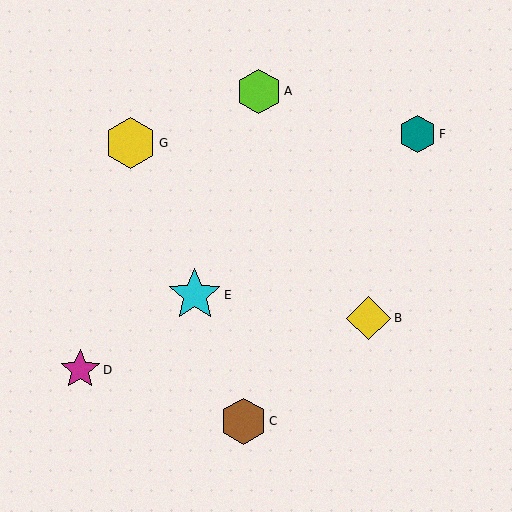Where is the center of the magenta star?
The center of the magenta star is at (80, 370).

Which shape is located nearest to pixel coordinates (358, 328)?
The yellow diamond (labeled B) at (369, 318) is nearest to that location.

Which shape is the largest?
The cyan star (labeled E) is the largest.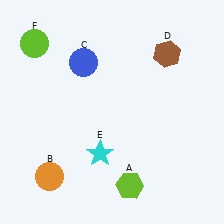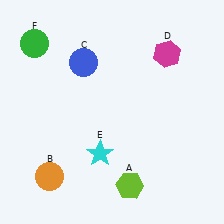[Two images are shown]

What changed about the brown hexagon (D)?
In Image 1, D is brown. In Image 2, it changed to magenta.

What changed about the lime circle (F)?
In Image 1, F is lime. In Image 2, it changed to green.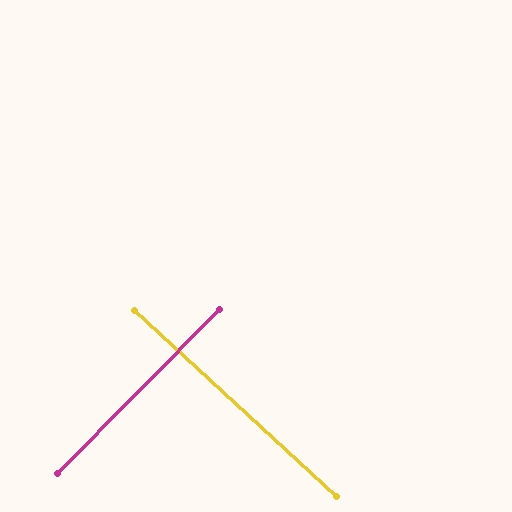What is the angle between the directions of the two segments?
Approximately 88 degrees.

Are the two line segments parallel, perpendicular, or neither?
Perpendicular — they meet at approximately 88°.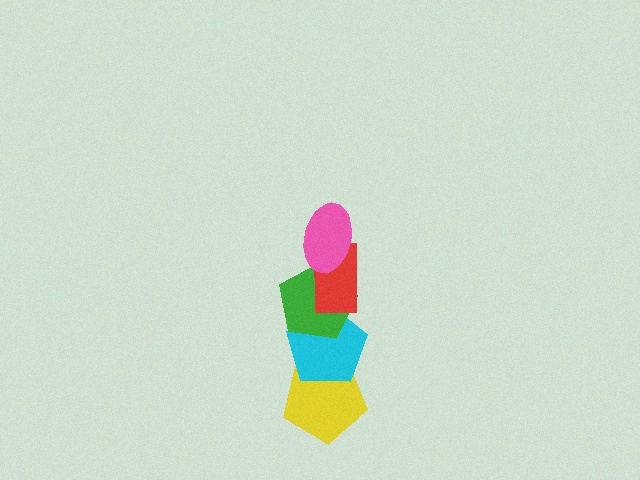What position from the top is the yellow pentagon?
The yellow pentagon is 5th from the top.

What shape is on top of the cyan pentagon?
The green pentagon is on top of the cyan pentagon.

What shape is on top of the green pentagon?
The red rectangle is on top of the green pentagon.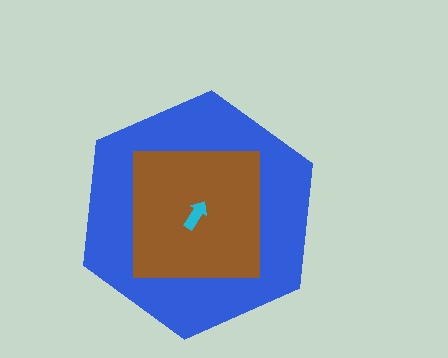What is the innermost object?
The cyan arrow.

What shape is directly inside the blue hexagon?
The brown square.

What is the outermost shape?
The blue hexagon.